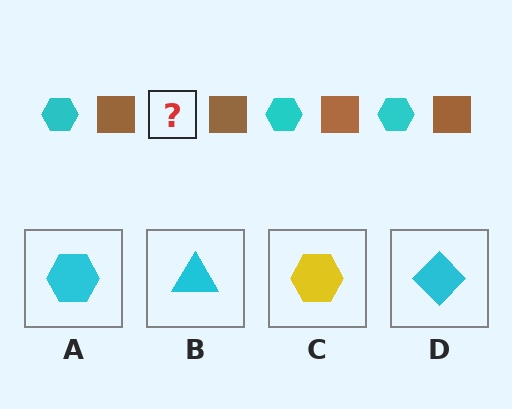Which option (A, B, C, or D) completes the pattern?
A.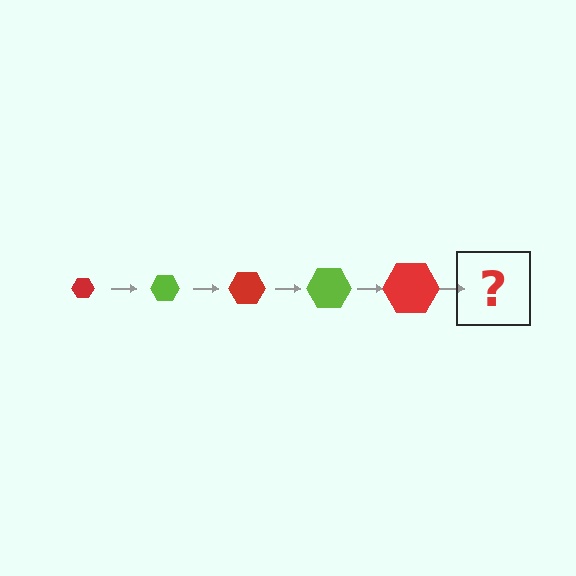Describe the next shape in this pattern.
It should be a lime hexagon, larger than the previous one.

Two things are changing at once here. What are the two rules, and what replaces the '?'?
The two rules are that the hexagon grows larger each step and the color cycles through red and lime. The '?' should be a lime hexagon, larger than the previous one.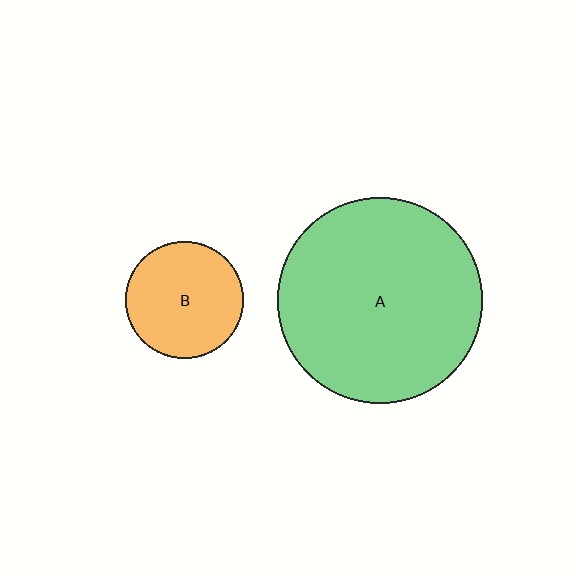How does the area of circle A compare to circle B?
Approximately 3.1 times.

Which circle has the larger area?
Circle A (green).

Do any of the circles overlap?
No, none of the circles overlap.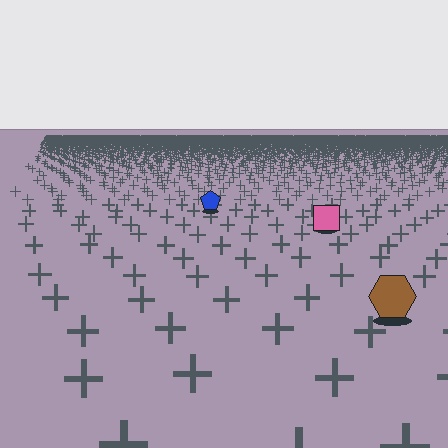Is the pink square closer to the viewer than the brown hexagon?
No. The brown hexagon is closer — you can tell from the texture gradient: the ground texture is coarser near it.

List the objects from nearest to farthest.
From nearest to farthest: the brown hexagon, the pink square, the blue pentagon.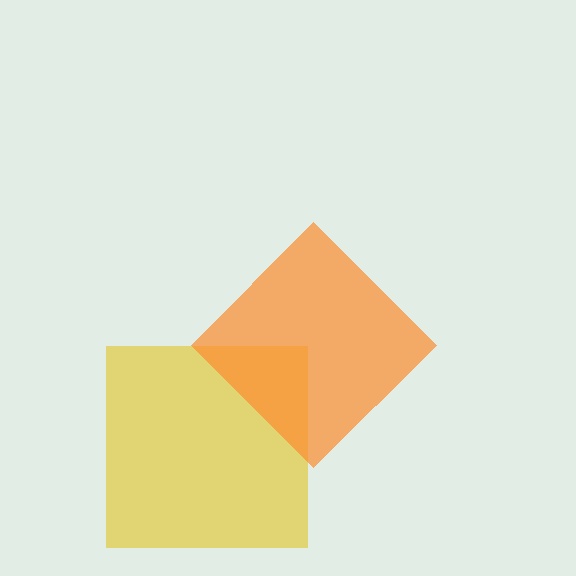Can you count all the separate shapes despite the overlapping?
Yes, there are 2 separate shapes.